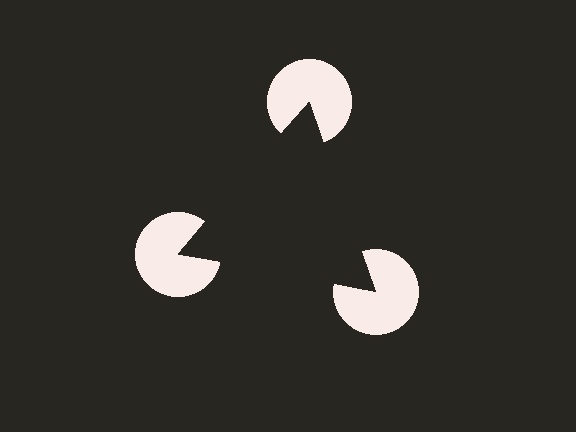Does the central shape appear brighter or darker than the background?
It typically appears slightly darker than the background, even though no actual brightness change is drawn.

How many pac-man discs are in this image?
There are 3 — one at each vertex of the illusory triangle.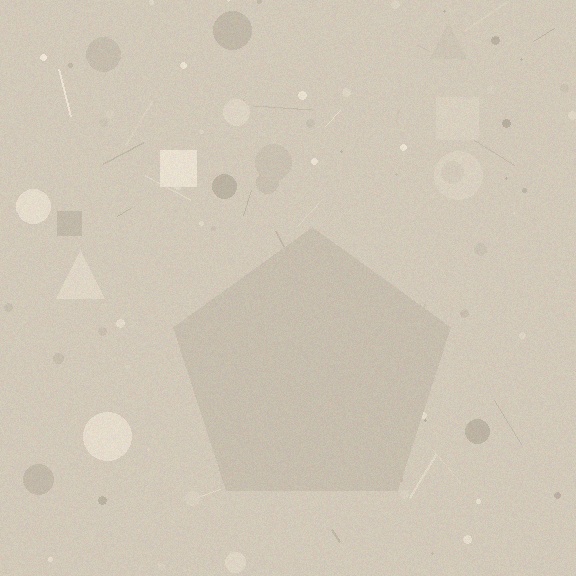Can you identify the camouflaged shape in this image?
The camouflaged shape is a pentagon.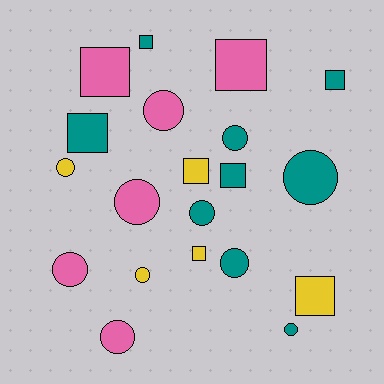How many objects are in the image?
There are 20 objects.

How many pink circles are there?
There are 4 pink circles.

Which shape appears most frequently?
Circle, with 11 objects.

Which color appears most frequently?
Teal, with 9 objects.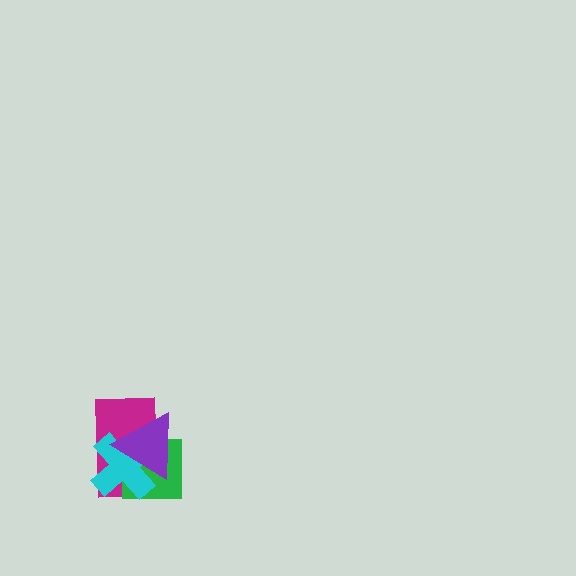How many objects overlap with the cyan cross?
3 objects overlap with the cyan cross.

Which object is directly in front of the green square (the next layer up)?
The cyan cross is directly in front of the green square.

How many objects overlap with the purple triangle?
3 objects overlap with the purple triangle.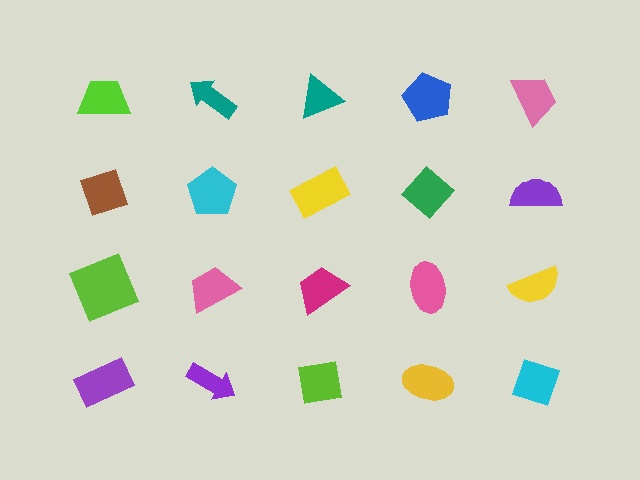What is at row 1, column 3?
A teal triangle.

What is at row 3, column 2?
A pink trapezoid.